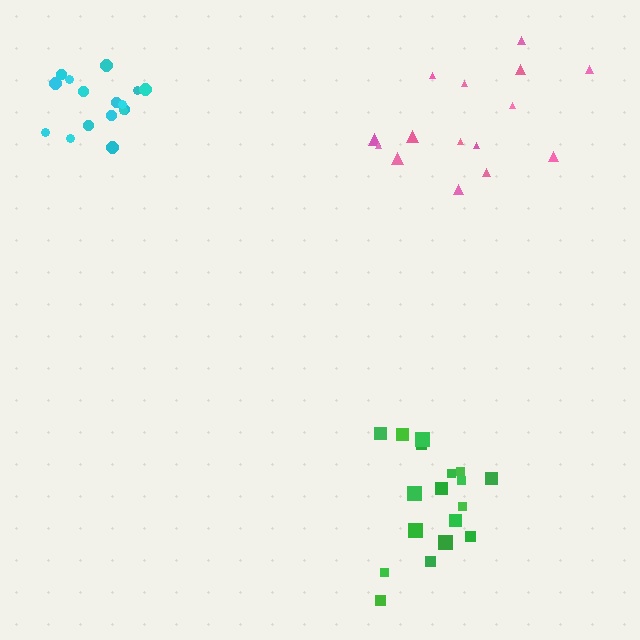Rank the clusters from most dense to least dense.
cyan, green, pink.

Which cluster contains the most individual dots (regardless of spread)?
Green (18).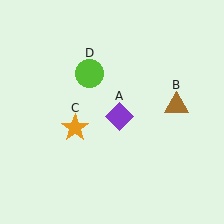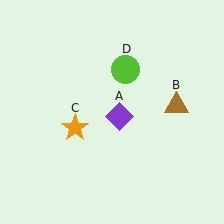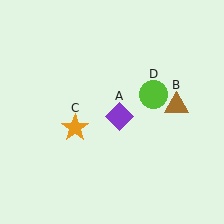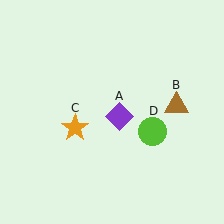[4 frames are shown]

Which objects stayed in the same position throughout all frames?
Purple diamond (object A) and brown triangle (object B) and orange star (object C) remained stationary.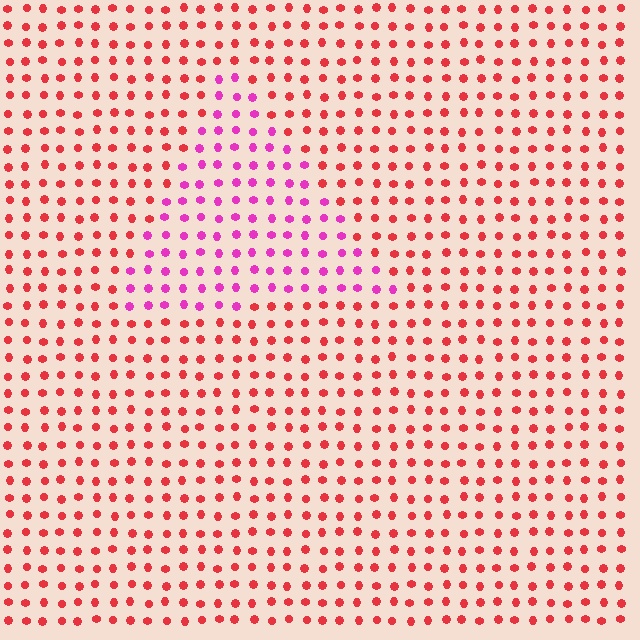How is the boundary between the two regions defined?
The boundary is defined purely by a slight shift in hue (about 44 degrees). Spacing, size, and orientation are identical on both sides.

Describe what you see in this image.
The image is filled with small red elements in a uniform arrangement. A triangle-shaped region is visible where the elements are tinted to a slightly different hue, forming a subtle color boundary.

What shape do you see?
I see a triangle.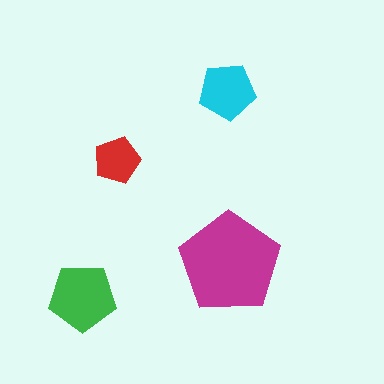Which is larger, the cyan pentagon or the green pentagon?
The green one.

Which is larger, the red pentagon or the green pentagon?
The green one.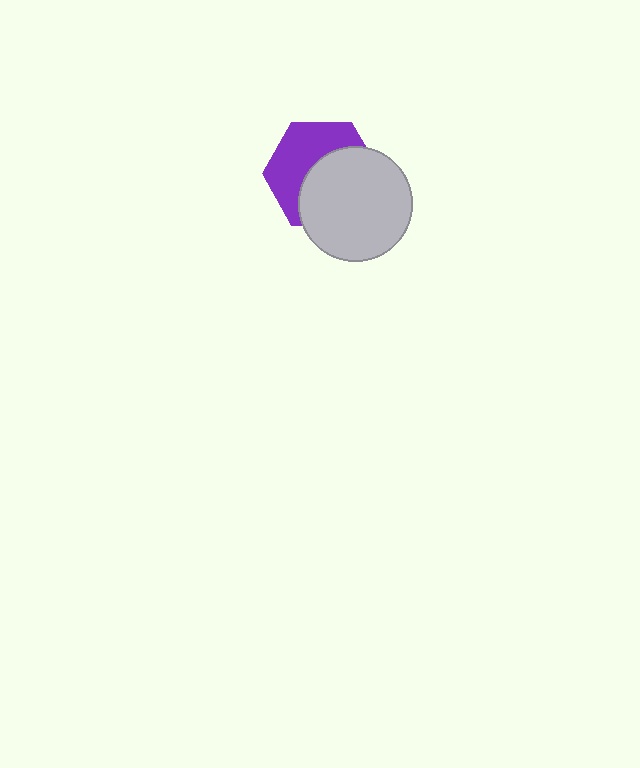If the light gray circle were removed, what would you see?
You would see the complete purple hexagon.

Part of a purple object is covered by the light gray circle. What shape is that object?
It is a hexagon.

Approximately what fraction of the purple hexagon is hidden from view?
Roughly 53% of the purple hexagon is hidden behind the light gray circle.